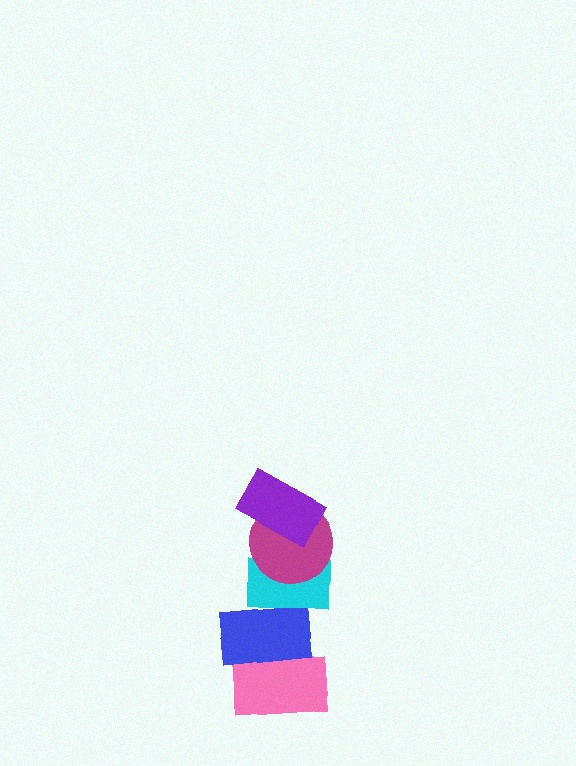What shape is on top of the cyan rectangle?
The magenta circle is on top of the cyan rectangle.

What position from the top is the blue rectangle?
The blue rectangle is 4th from the top.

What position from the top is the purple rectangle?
The purple rectangle is 1st from the top.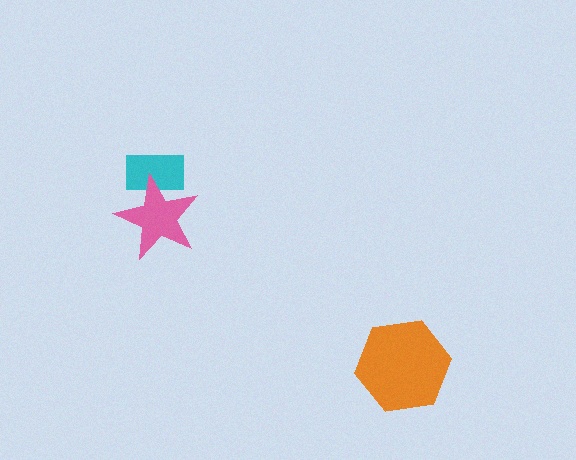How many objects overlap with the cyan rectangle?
1 object overlaps with the cyan rectangle.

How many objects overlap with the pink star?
1 object overlaps with the pink star.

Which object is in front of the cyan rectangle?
The pink star is in front of the cyan rectangle.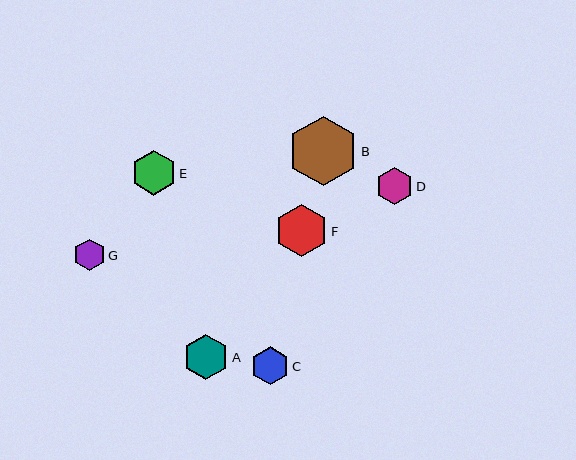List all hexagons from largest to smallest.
From largest to smallest: B, F, A, E, C, D, G.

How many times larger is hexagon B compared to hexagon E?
Hexagon B is approximately 1.5 times the size of hexagon E.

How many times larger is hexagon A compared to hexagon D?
Hexagon A is approximately 1.3 times the size of hexagon D.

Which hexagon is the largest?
Hexagon B is the largest with a size of approximately 70 pixels.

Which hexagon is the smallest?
Hexagon G is the smallest with a size of approximately 32 pixels.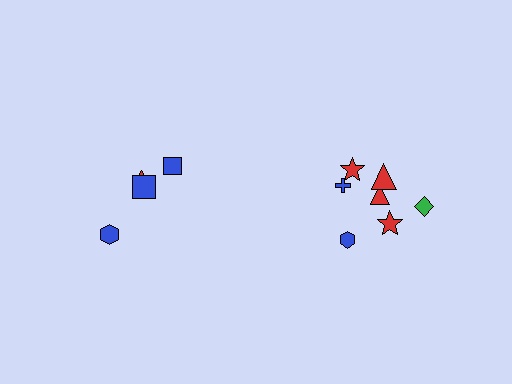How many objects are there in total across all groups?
There are 11 objects.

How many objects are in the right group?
There are 7 objects.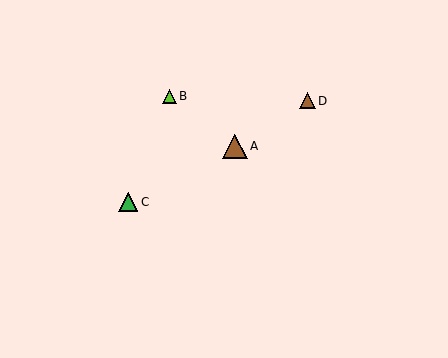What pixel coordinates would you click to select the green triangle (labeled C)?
Click at (128, 202) to select the green triangle C.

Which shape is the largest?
The brown triangle (labeled A) is the largest.